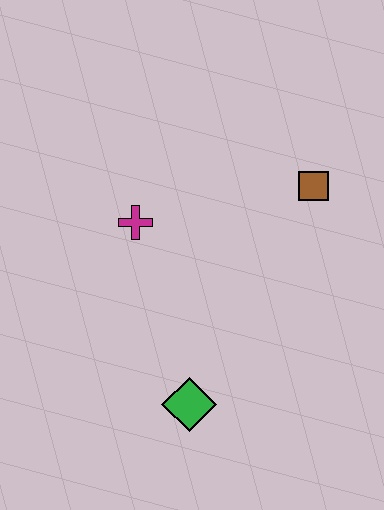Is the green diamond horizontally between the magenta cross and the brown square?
Yes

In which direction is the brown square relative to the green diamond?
The brown square is above the green diamond.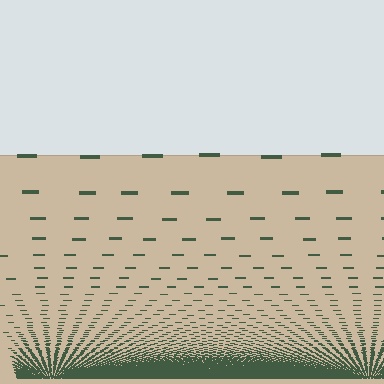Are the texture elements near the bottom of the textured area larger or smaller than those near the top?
Smaller. The gradient is inverted — elements near the bottom are smaller and denser.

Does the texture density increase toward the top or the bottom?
Density increases toward the bottom.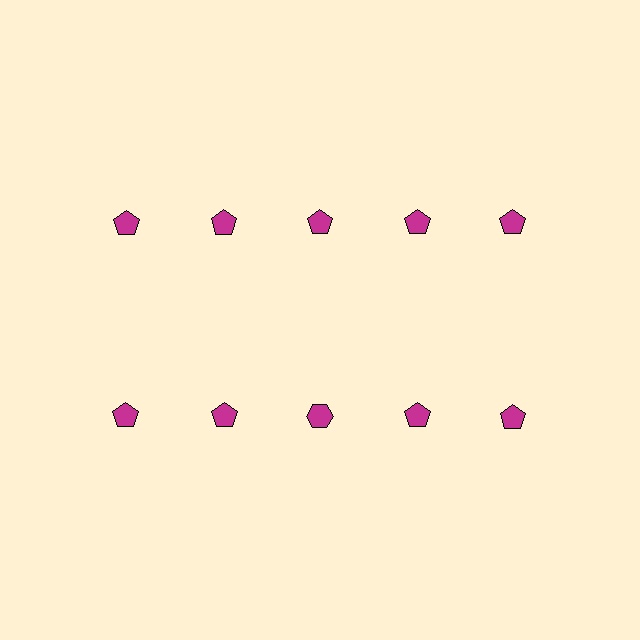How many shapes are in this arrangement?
There are 10 shapes arranged in a grid pattern.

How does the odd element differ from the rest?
It has a different shape: hexagon instead of pentagon.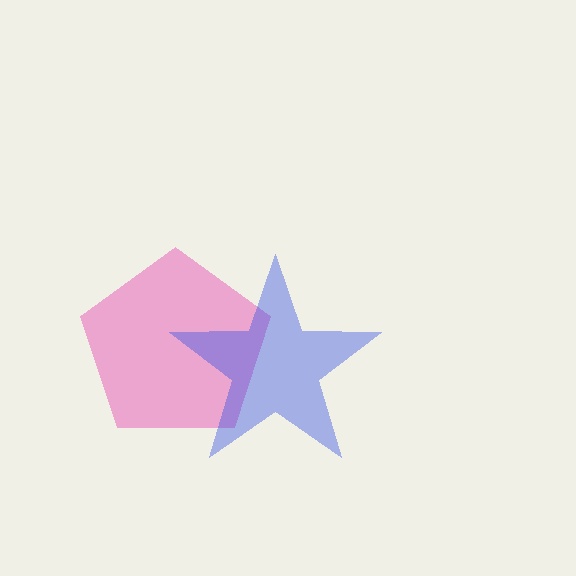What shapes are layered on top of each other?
The layered shapes are: a pink pentagon, a blue star.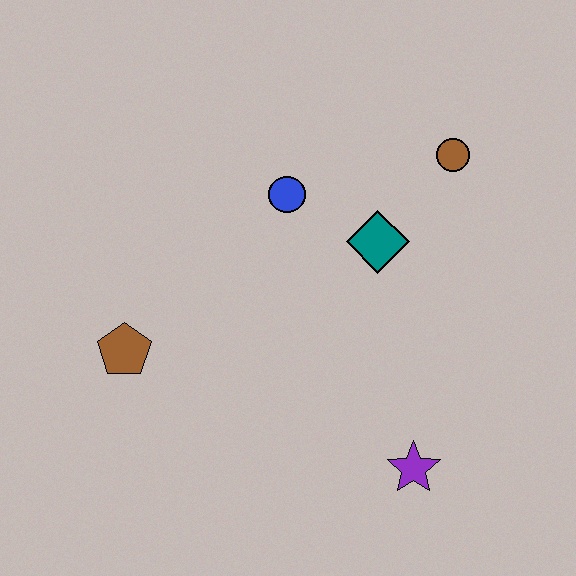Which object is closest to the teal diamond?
The blue circle is closest to the teal diamond.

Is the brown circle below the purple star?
No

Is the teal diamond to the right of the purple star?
No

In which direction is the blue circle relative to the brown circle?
The blue circle is to the left of the brown circle.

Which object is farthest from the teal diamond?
The brown pentagon is farthest from the teal diamond.